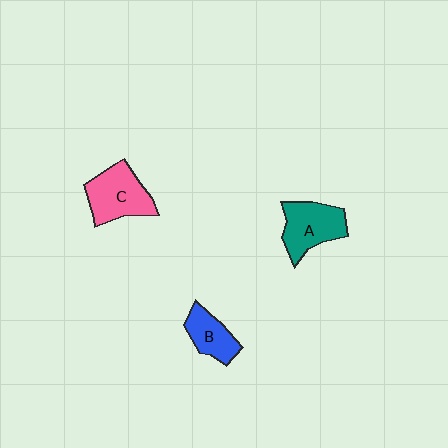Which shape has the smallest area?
Shape B (blue).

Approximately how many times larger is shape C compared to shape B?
Approximately 1.5 times.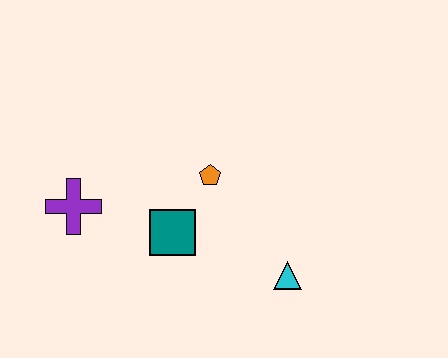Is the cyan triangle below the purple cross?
Yes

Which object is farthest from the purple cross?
The cyan triangle is farthest from the purple cross.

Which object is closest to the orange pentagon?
The teal square is closest to the orange pentagon.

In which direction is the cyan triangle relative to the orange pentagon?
The cyan triangle is below the orange pentagon.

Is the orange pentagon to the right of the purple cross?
Yes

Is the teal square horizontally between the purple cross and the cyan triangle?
Yes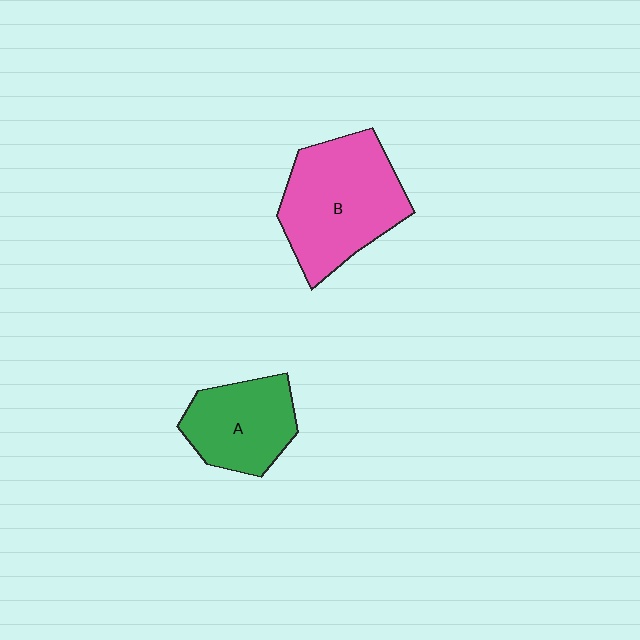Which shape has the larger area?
Shape B (pink).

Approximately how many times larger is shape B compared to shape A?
Approximately 1.5 times.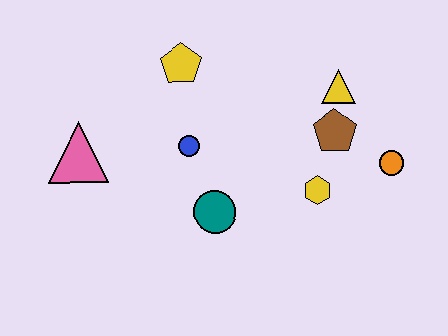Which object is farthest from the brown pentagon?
The pink triangle is farthest from the brown pentagon.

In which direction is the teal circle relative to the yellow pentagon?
The teal circle is below the yellow pentagon.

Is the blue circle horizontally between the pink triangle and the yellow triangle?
Yes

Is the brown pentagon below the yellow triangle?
Yes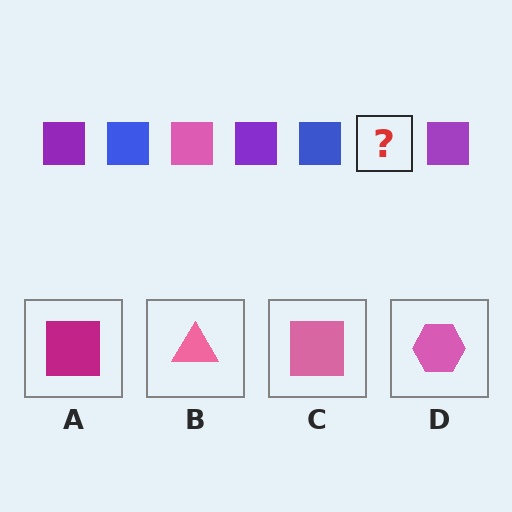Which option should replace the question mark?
Option C.